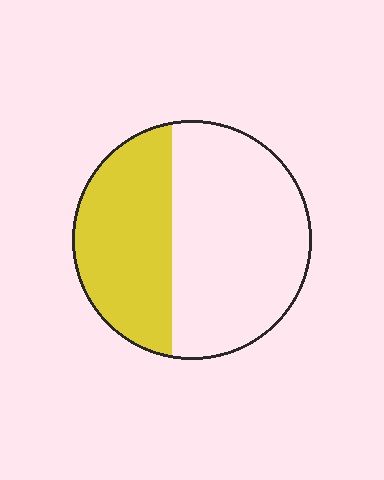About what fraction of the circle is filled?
About two fifths (2/5).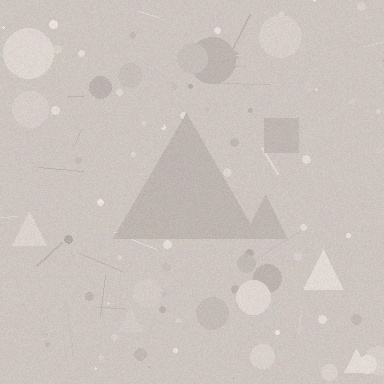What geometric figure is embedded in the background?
A triangle is embedded in the background.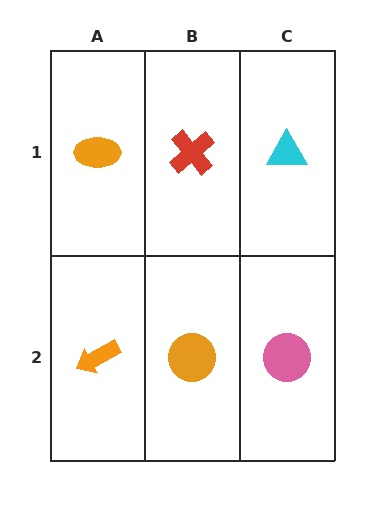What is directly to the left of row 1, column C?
A red cross.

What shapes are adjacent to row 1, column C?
A pink circle (row 2, column C), a red cross (row 1, column B).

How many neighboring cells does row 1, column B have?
3.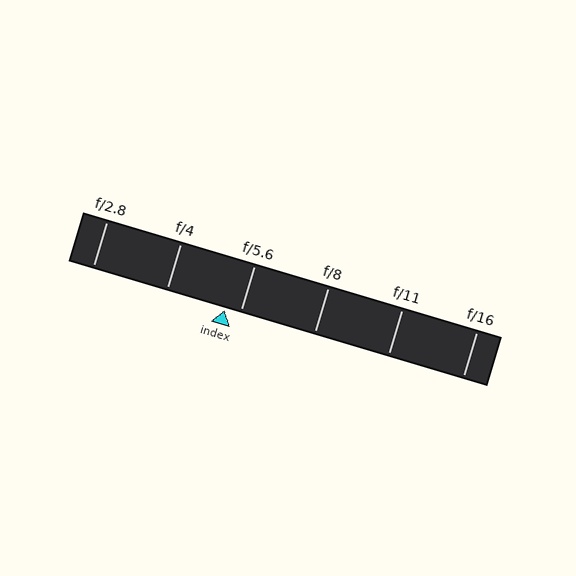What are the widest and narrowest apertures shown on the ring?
The widest aperture shown is f/2.8 and the narrowest is f/16.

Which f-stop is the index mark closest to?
The index mark is closest to f/5.6.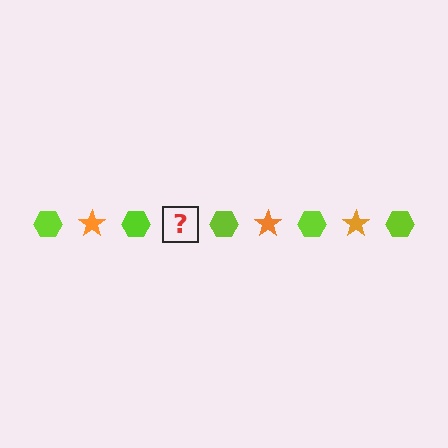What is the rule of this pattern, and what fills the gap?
The rule is that the pattern alternates between lime hexagon and orange star. The gap should be filled with an orange star.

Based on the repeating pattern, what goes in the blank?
The blank should be an orange star.